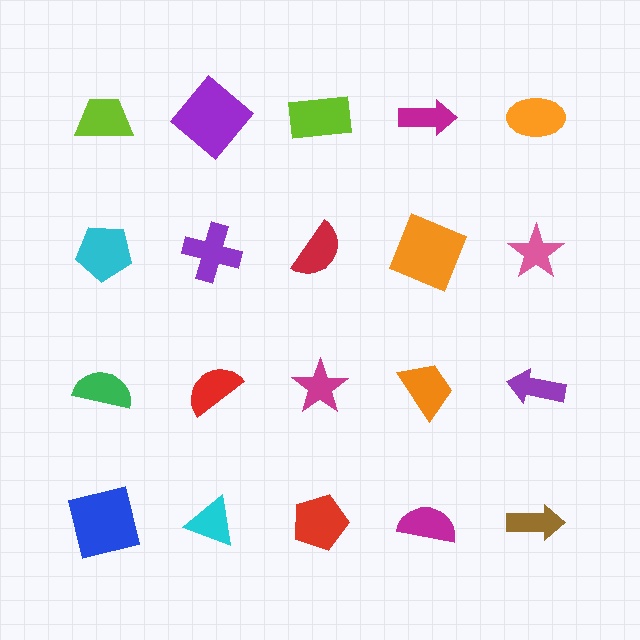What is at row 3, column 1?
A green semicircle.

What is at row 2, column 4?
An orange square.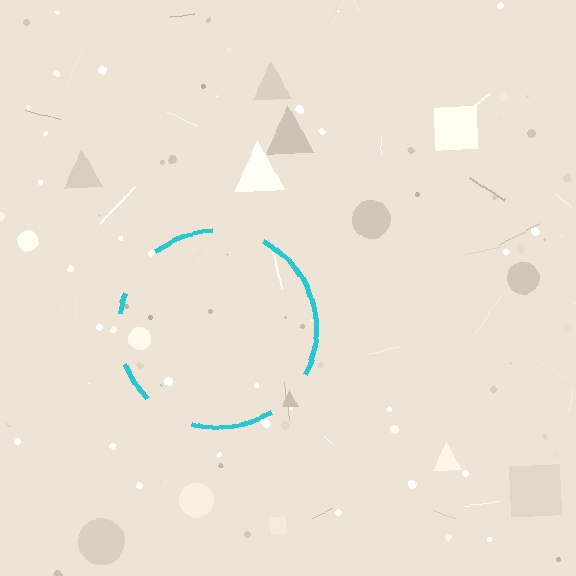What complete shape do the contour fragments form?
The contour fragments form a circle.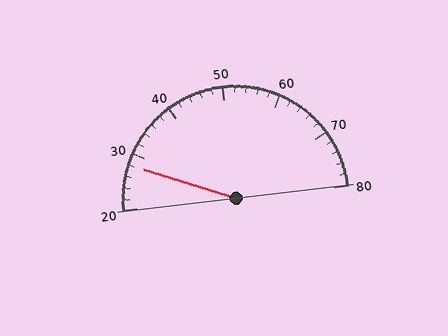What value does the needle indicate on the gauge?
The needle indicates approximately 28.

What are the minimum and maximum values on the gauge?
The gauge ranges from 20 to 80.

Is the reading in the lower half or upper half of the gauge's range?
The reading is in the lower half of the range (20 to 80).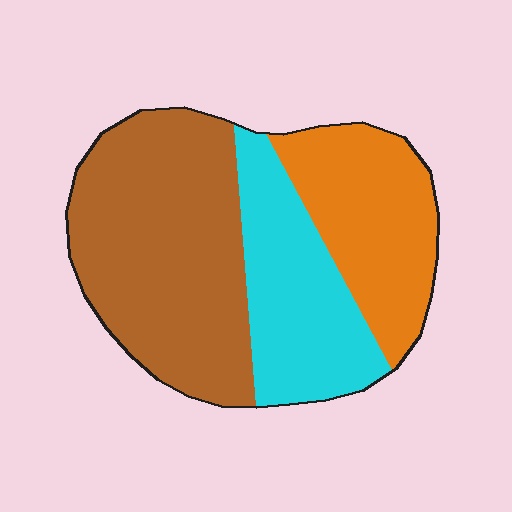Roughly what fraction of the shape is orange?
Orange covers roughly 25% of the shape.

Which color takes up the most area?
Brown, at roughly 45%.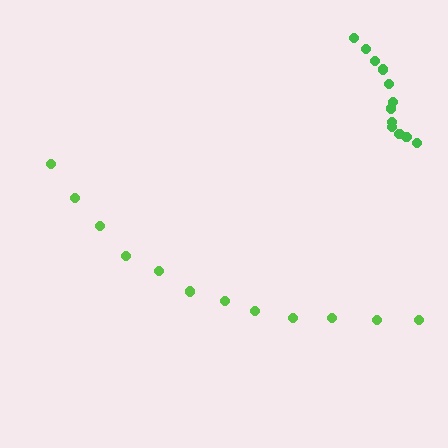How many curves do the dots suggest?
There are 2 distinct paths.